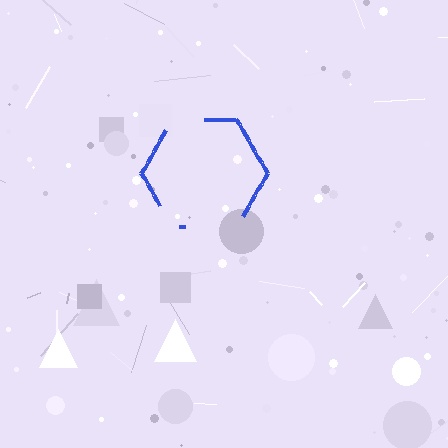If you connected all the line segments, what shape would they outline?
They would outline a hexagon.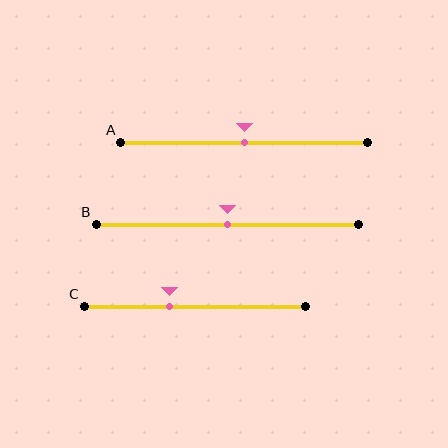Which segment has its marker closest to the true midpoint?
Segment A has its marker closest to the true midpoint.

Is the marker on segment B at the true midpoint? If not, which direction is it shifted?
Yes, the marker on segment B is at the true midpoint.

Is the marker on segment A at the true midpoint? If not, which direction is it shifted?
Yes, the marker on segment A is at the true midpoint.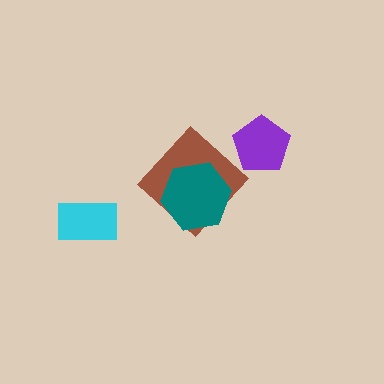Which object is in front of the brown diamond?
The teal hexagon is in front of the brown diamond.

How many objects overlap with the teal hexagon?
1 object overlaps with the teal hexagon.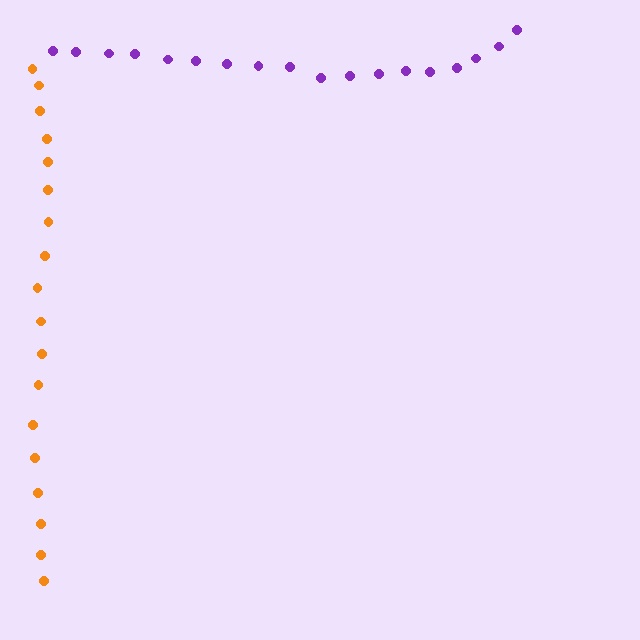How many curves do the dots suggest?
There are 2 distinct paths.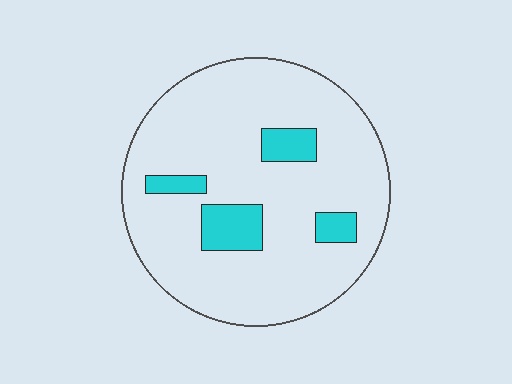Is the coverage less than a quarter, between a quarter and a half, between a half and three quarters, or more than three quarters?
Less than a quarter.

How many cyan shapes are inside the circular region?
4.